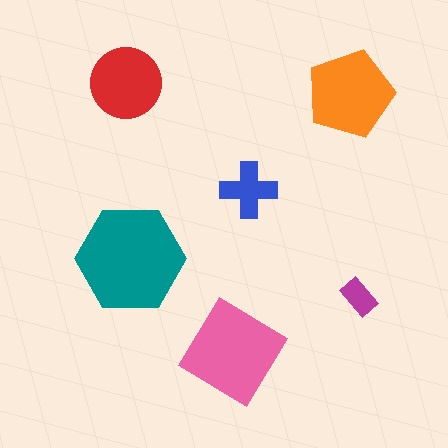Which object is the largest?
The teal hexagon.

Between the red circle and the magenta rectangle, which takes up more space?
The red circle.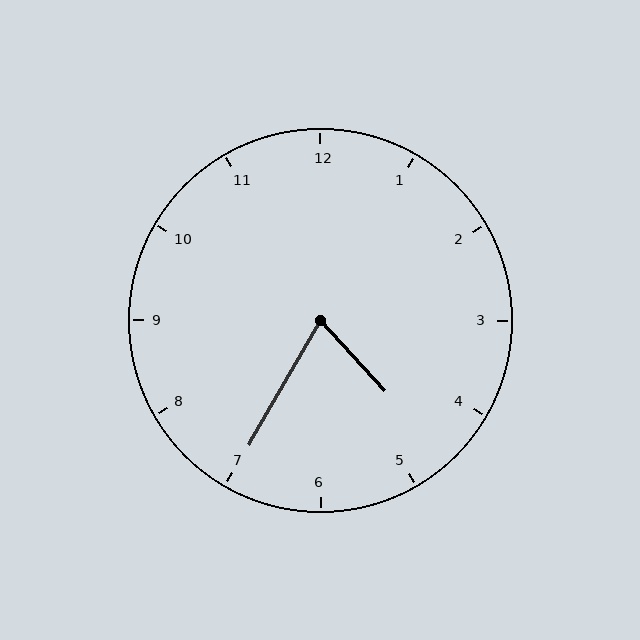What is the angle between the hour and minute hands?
Approximately 72 degrees.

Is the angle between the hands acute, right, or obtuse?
It is acute.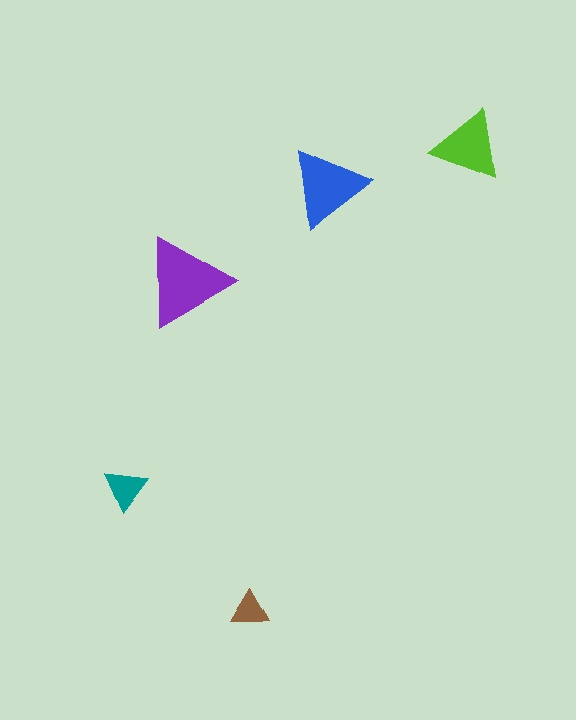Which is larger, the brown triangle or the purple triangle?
The purple one.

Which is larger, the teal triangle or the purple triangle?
The purple one.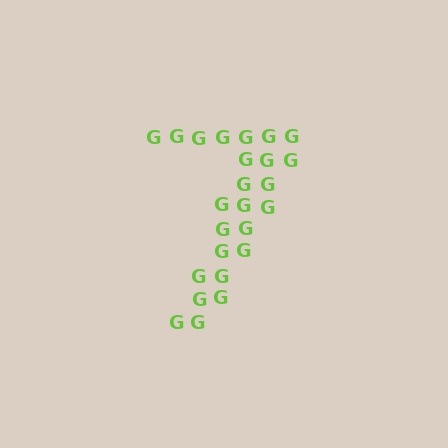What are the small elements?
The small elements are letter G's.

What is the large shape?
The large shape is the digit 7.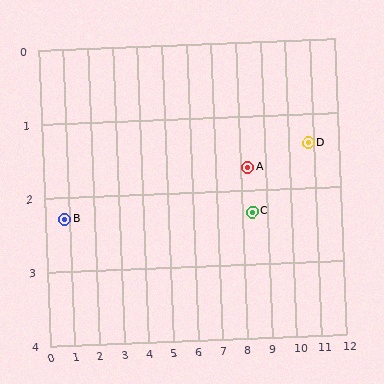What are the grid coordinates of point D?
Point D is at approximately (10.8, 1.4).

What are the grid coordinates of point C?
Point C is at approximately (8.4, 2.3).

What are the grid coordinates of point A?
Point A is at approximately (8.3, 1.7).